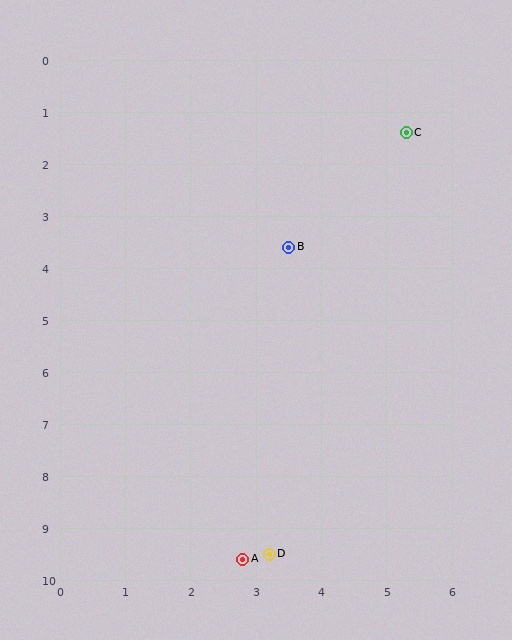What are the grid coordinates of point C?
Point C is at approximately (5.3, 1.4).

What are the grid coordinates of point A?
Point A is at approximately (2.8, 9.6).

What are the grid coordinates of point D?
Point D is at approximately (3.2, 9.5).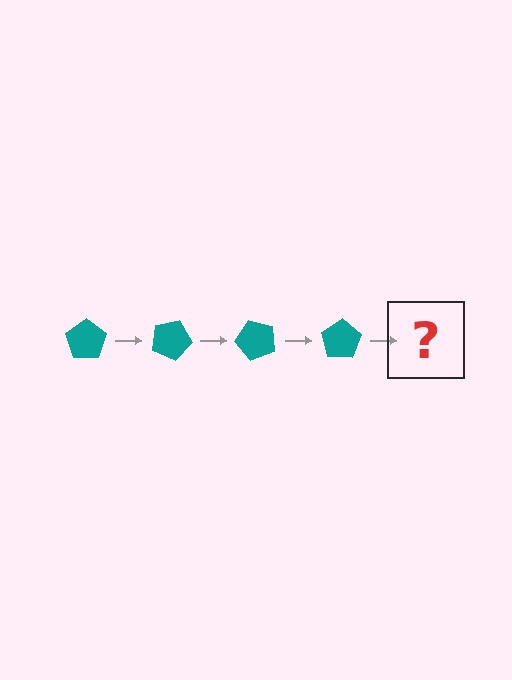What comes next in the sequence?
The next element should be a teal pentagon rotated 100 degrees.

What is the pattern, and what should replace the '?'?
The pattern is that the pentagon rotates 25 degrees each step. The '?' should be a teal pentagon rotated 100 degrees.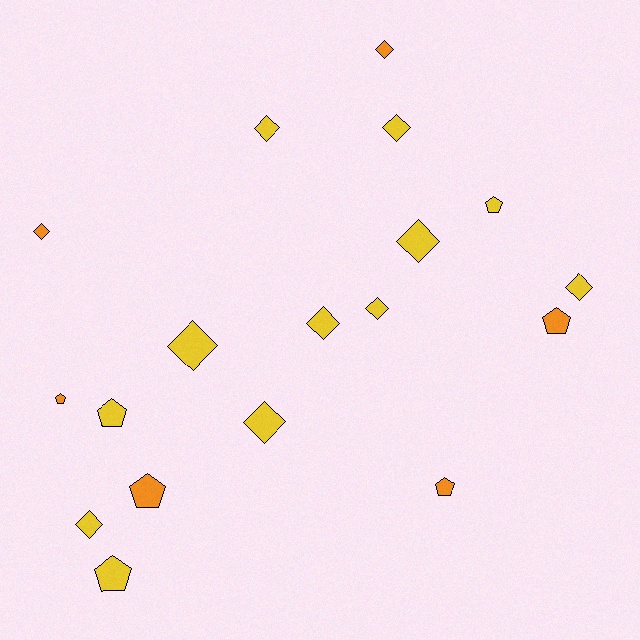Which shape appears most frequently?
Diamond, with 11 objects.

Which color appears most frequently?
Yellow, with 12 objects.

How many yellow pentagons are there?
There are 3 yellow pentagons.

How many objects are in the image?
There are 18 objects.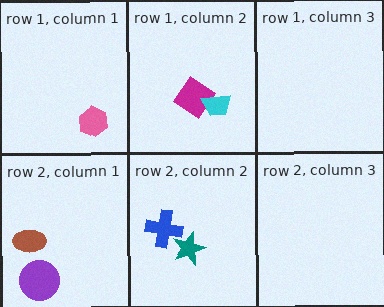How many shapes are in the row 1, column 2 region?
2.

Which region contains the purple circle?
The row 2, column 1 region.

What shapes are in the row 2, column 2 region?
The blue cross, the teal star.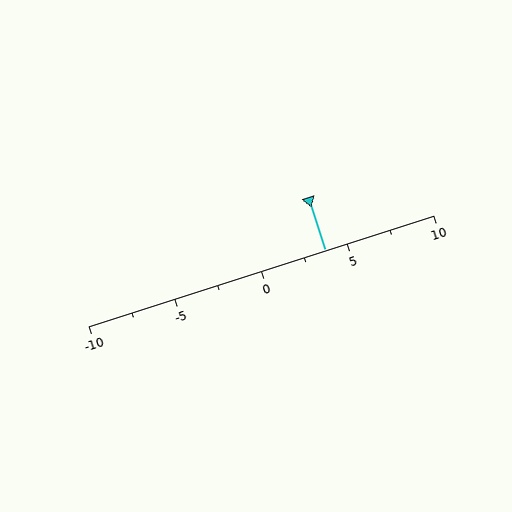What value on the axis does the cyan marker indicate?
The marker indicates approximately 3.8.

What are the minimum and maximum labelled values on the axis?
The axis runs from -10 to 10.